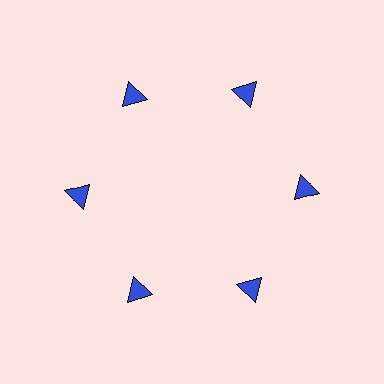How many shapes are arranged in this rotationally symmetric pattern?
There are 6 shapes, arranged in 6 groups of 1.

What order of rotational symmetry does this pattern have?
This pattern has 6-fold rotational symmetry.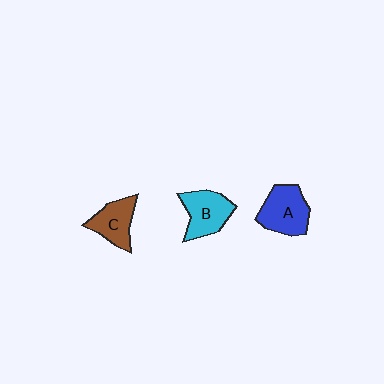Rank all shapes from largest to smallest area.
From largest to smallest: A (blue), B (cyan), C (brown).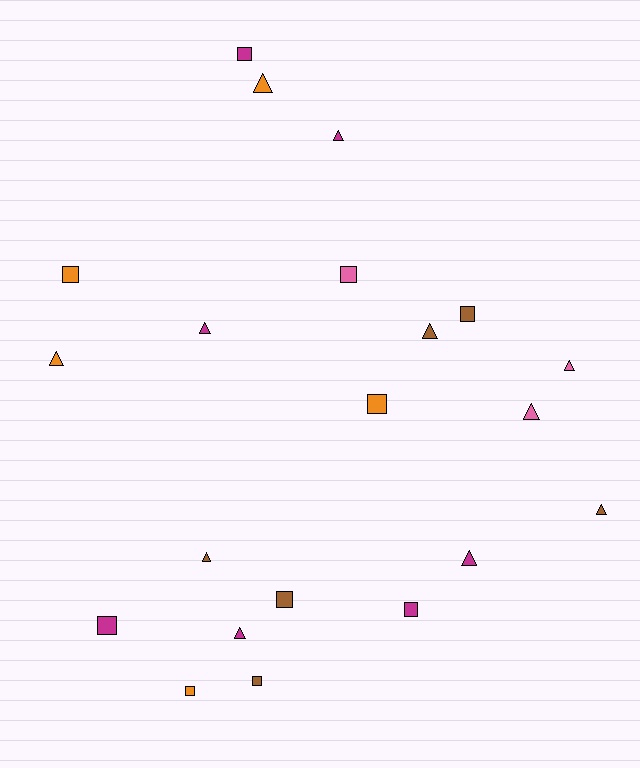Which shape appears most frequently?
Triangle, with 11 objects.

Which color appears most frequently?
Magenta, with 7 objects.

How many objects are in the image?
There are 21 objects.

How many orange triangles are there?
There are 2 orange triangles.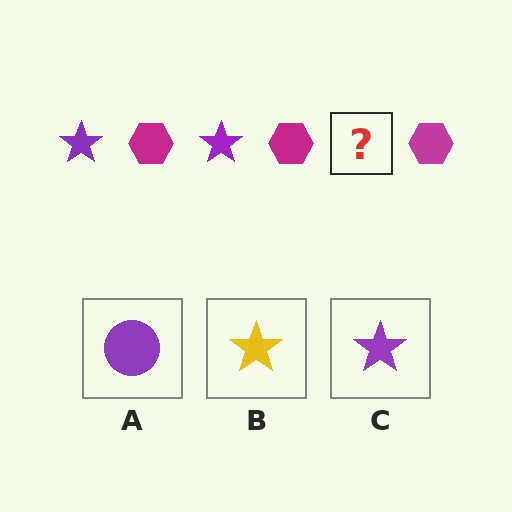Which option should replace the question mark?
Option C.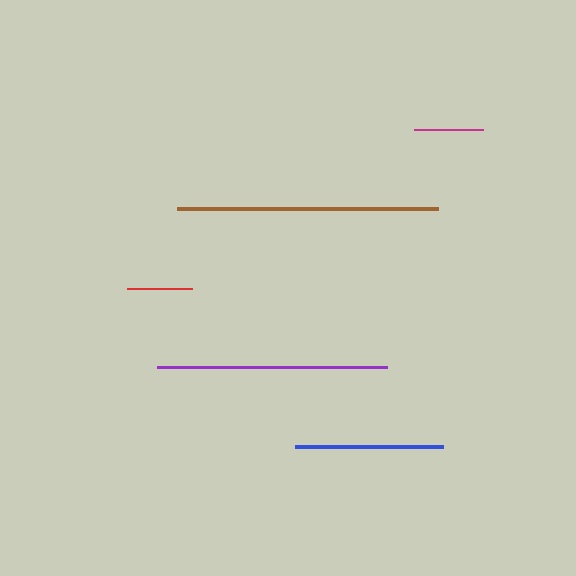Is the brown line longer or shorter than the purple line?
The brown line is longer than the purple line.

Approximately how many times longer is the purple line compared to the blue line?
The purple line is approximately 1.6 times the length of the blue line.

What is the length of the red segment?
The red segment is approximately 65 pixels long.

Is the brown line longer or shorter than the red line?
The brown line is longer than the red line.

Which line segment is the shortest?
The red line is the shortest at approximately 65 pixels.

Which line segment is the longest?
The brown line is the longest at approximately 261 pixels.